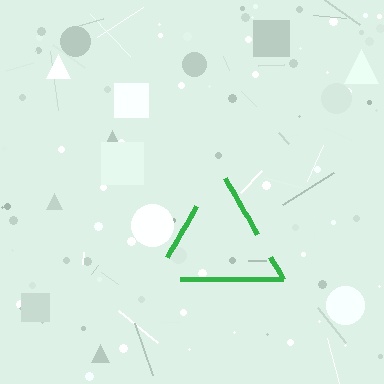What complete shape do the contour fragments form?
The contour fragments form a triangle.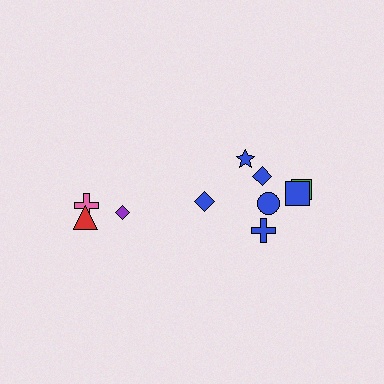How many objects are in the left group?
There are 3 objects.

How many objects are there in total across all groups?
There are 10 objects.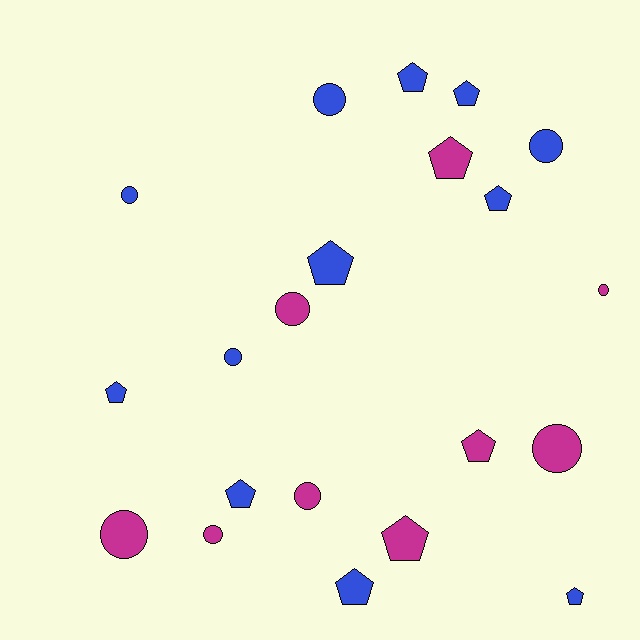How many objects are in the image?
There are 21 objects.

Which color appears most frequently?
Blue, with 12 objects.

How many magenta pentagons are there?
There are 3 magenta pentagons.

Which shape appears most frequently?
Pentagon, with 11 objects.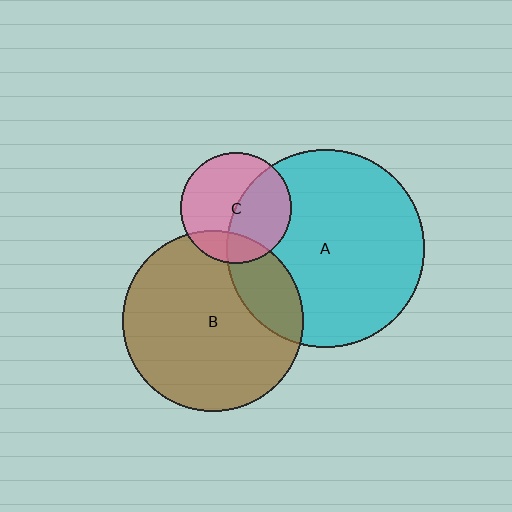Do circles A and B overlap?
Yes.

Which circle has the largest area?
Circle A (cyan).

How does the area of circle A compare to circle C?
Approximately 3.2 times.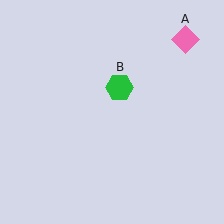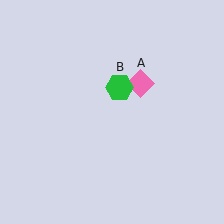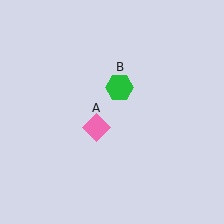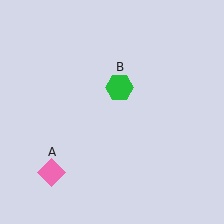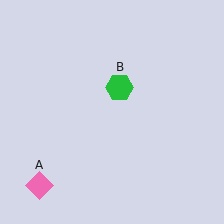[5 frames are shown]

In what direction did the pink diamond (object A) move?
The pink diamond (object A) moved down and to the left.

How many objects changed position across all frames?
1 object changed position: pink diamond (object A).